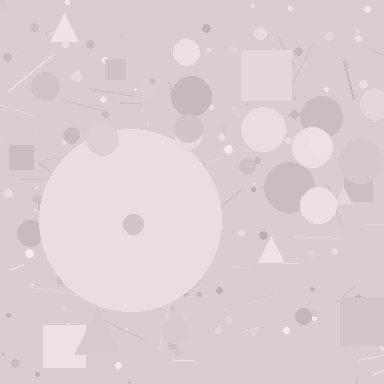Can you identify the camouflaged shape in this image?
The camouflaged shape is a circle.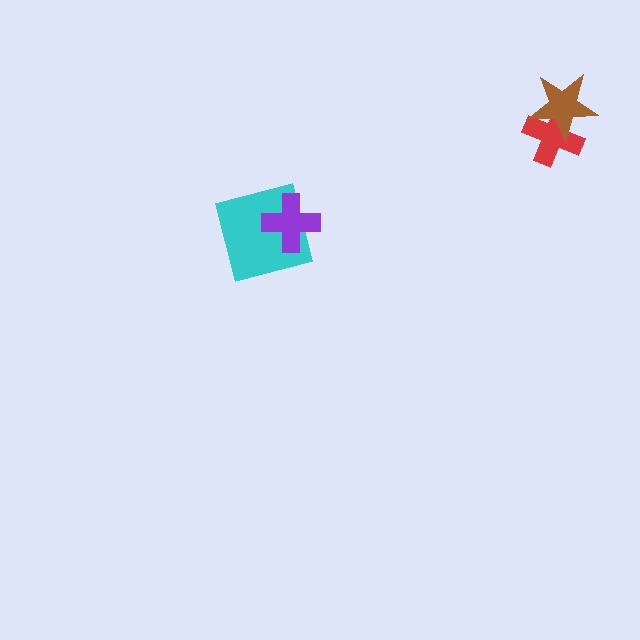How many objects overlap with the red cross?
1 object overlaps with the red cross.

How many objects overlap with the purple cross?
1 object overlaps with the purple cross.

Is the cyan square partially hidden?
Yes, it is partially covered by another shape.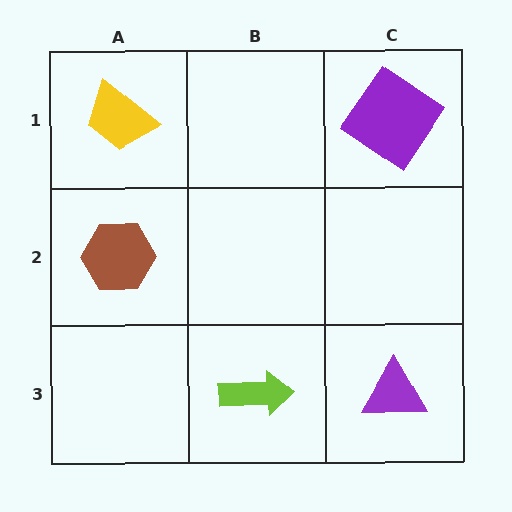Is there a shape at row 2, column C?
No, that cell is empty.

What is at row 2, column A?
A brown hexagon.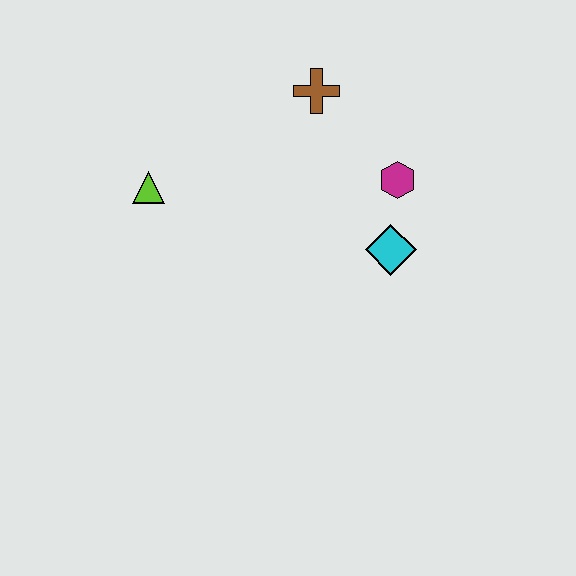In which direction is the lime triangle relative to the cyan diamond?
The lime triangle is to the left of the cyan diamond.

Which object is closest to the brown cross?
The magenta hexagon is closest to the brown cross.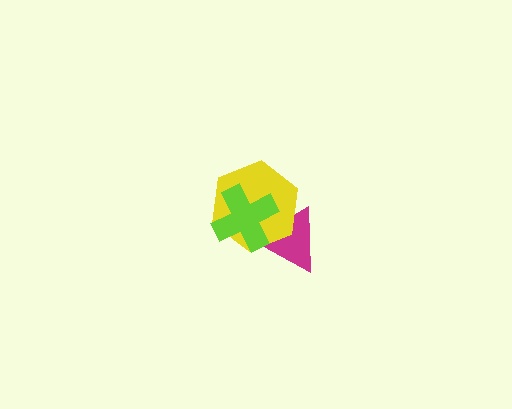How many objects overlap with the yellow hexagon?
2 objects overlap with the yellow hexagon.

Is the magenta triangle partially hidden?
Yes, it is partially covered by another shape.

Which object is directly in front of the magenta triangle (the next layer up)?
The yellow hexagon is directly in front of the magenta triangle.